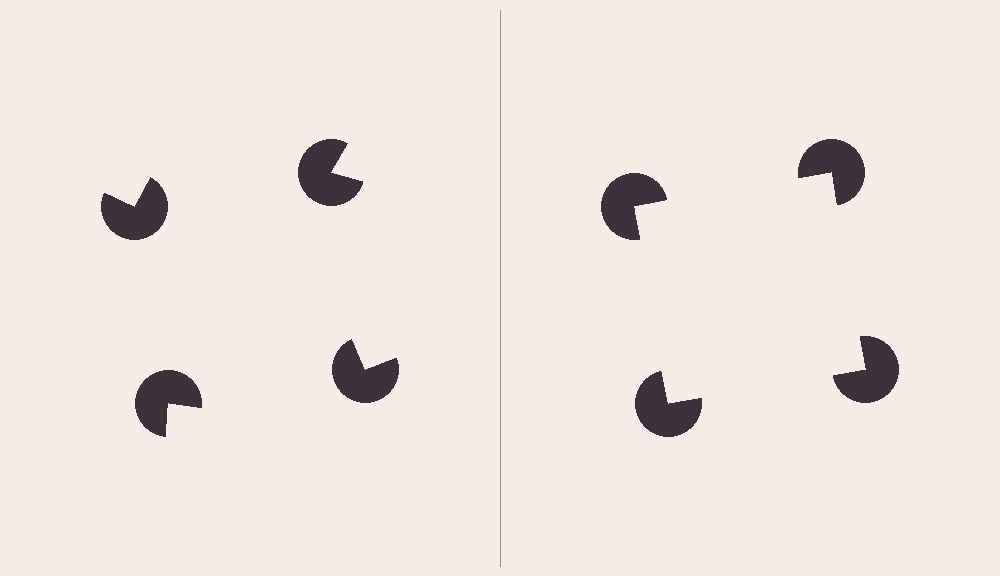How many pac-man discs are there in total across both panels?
8 — 4 on each side.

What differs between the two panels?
The pac-man discs are positioned identically on both sides; only the wedge orientations differ. On the right they align to a square; on the left they are misaligned.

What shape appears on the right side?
An illusory square.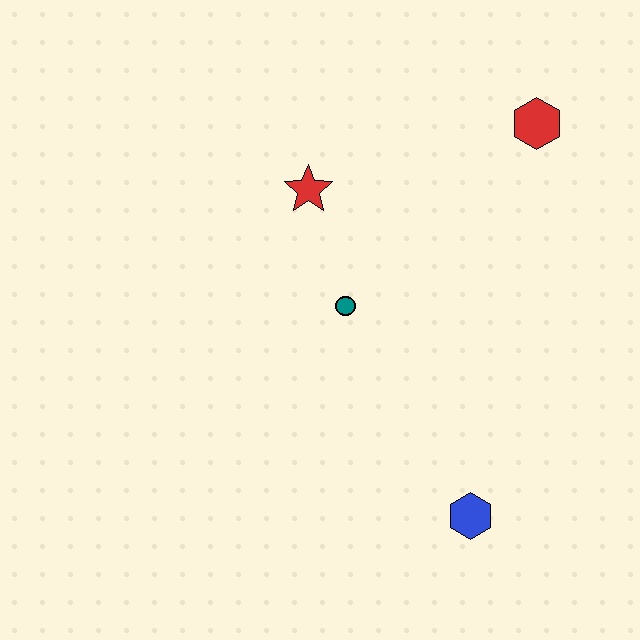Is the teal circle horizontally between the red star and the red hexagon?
Yes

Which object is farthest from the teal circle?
The red hexagon is farthest from the teal circle.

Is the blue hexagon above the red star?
No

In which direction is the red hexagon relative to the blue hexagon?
The red hexagon is above the blue hexagon.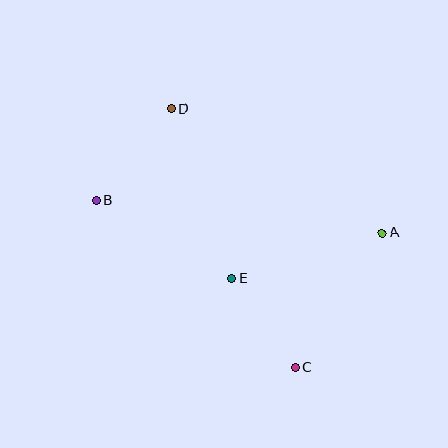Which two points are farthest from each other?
Points A and B are farthest from each other.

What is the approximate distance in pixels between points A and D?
The distance between A and D is approximately 244 pixels.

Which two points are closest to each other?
Points C and E are closest to each other.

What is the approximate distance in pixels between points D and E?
The distance between D and E is approximately 181 pixels.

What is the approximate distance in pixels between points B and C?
The distance between B and C is approximately 260 pixels.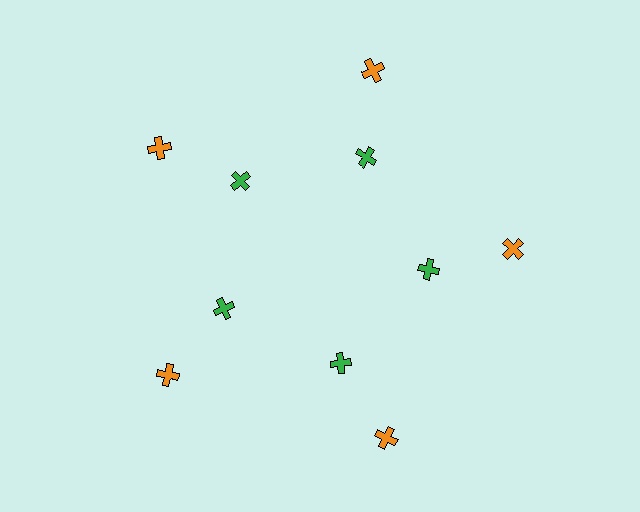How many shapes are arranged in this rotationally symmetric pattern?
There are 10 shapes, arranged in 5 groups of 2.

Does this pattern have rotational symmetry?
Yes, this pattern has 5-fold rotational symmetry. It looks the same after rotating 72 degrees around the center.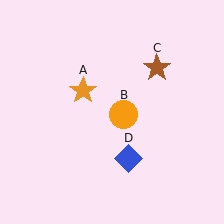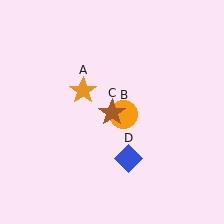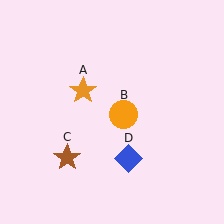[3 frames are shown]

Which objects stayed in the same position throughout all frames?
Orange star (object A) and orange circle (object B) and blue diamond (object D) remained stationary.